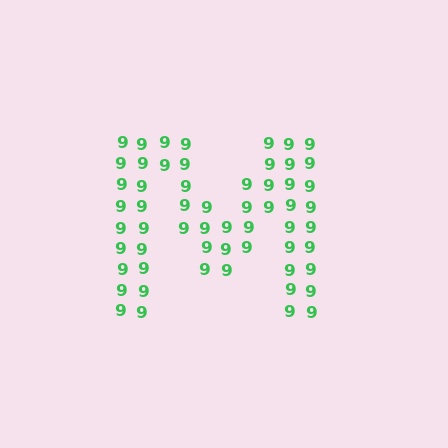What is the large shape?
The large shape is the letter M.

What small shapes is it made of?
It is made of small digit 9's.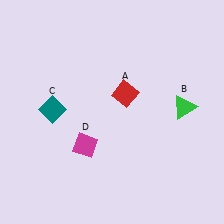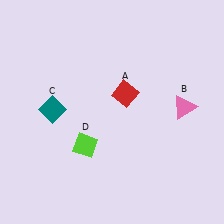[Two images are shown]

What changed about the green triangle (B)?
In Image 1, B is green. In Image 2, it changed to pink.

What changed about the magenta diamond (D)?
In Image 1, D is magenta. In Image 2, it changed to lime.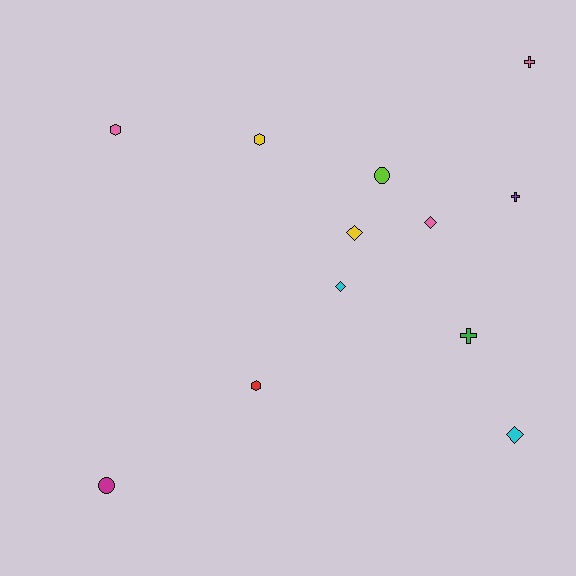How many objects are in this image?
There are 12 objects.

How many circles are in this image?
There are 2 circles.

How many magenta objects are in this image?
There is 1 magenta object.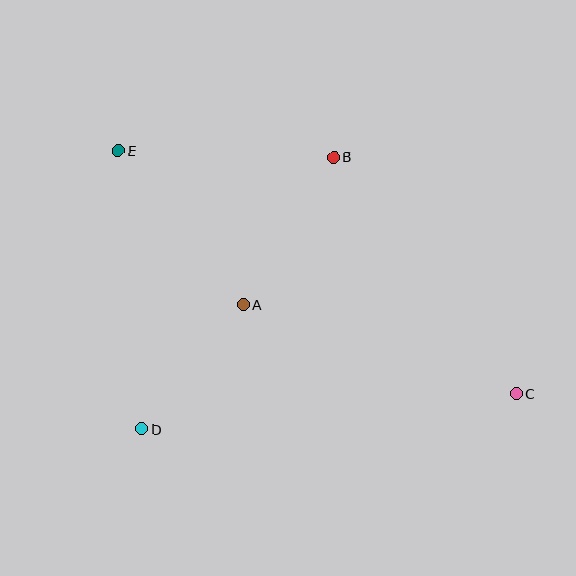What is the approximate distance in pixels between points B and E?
The distance between B and E is approximately 216 pixels.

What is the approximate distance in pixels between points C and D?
The distance between C and D is approximately 375 pixels.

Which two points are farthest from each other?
Points C and E are farthest from each other.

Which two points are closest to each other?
Points A and D are closest to each other.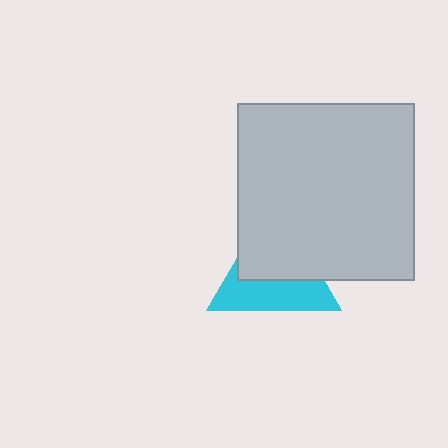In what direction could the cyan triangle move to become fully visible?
The cyan triangle could move down. That would shift it out from behind the light gray square entirely.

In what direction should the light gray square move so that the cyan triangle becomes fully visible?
The light gray square should move up. That is the shortest direction to clear the overlap and leave the cyan triangle fully visible.